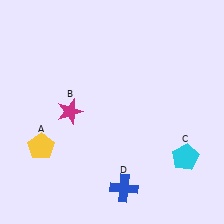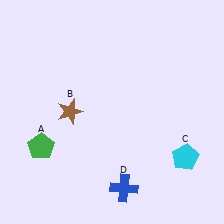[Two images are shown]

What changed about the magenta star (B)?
In Image 1, B is magenta. In Image 2, it changed to brown.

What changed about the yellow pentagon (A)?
In Image 1, A is yellow. In Image 2, it changed to green.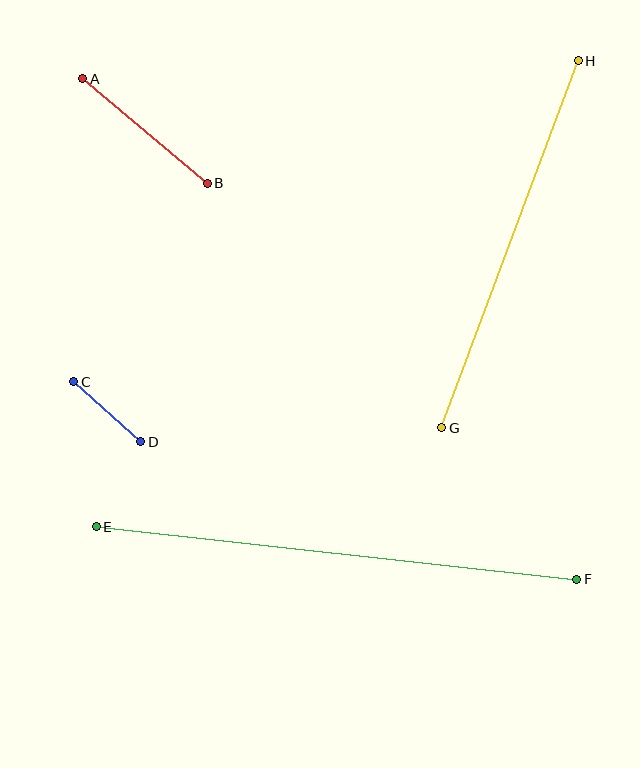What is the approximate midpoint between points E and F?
The midpoint is at approximately (336, 553) pixels.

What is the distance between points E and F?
The distance is approximately 483 pixels.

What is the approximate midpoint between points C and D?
The midpoint is at approximately (107, 412) pixels.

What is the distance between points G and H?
The distance is approximately 391 pixels.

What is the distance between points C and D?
The distance is approximately 90 pixels.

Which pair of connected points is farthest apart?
Points E and F are farthest apart.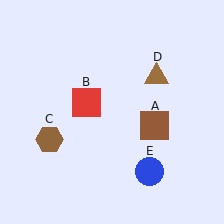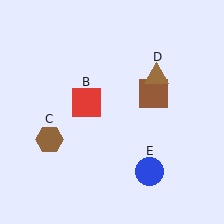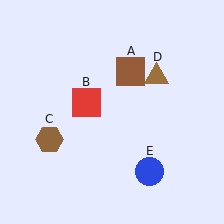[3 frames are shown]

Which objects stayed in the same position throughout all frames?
Red square (object B) and brown hexagon (object C) and brown triangle (object D) and blue circle (object E) remained stationary.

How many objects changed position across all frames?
1 object changed position: brown square (object A).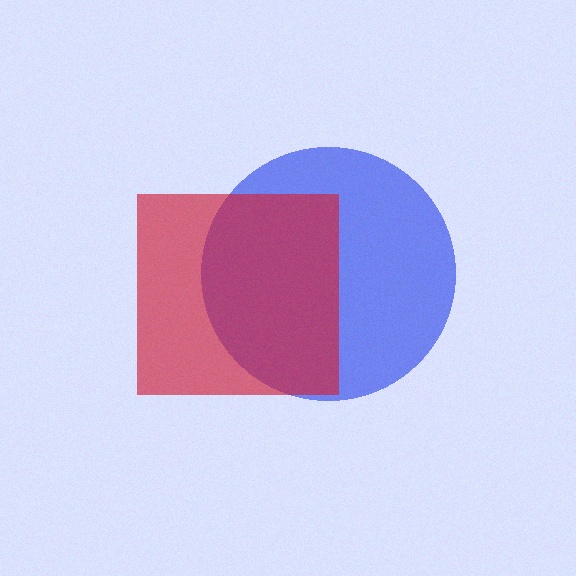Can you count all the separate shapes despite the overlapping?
Yes, there are 2 separate shapes.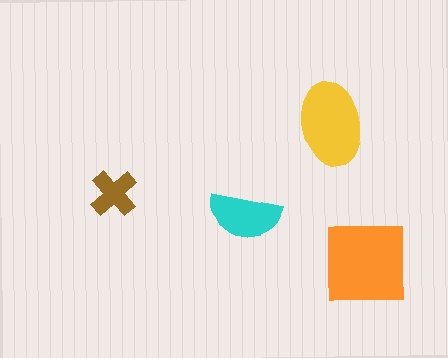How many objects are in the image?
There are 4 objects in the image.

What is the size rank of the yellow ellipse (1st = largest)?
2nd.